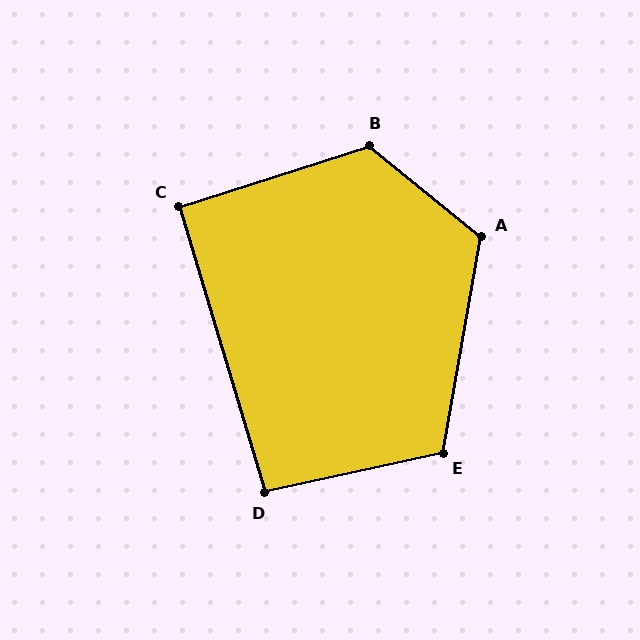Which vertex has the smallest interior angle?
C, at approximately 91 degrees.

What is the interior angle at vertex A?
Approximately 119 degrees (obtuse).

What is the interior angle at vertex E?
Approximately 112 degrees (obtuse).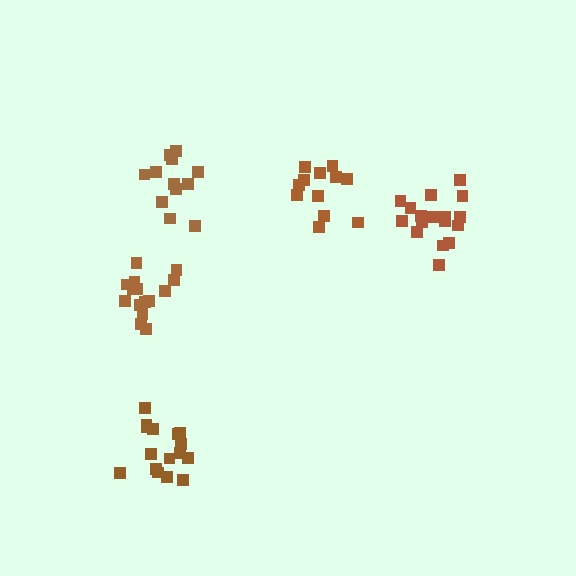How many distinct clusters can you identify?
There are 5 distinct clusters.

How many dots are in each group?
Group 1: 18 dots, Group 2: 15 dots, Group 3: 13 dots, Group 4: 12 dots, Group 5: 16 dots (74 total).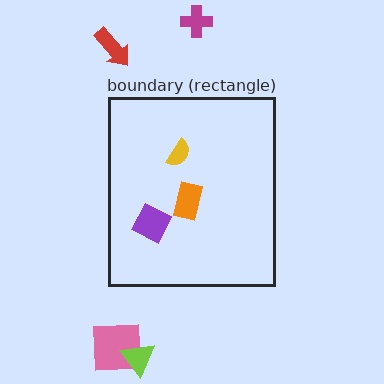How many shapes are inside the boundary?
3 inside, 4 outside.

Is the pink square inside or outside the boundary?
Outside.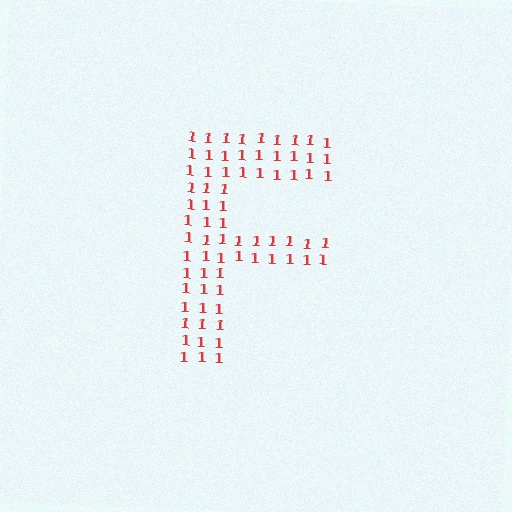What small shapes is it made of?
It is made of small digit 1's.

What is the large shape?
The large shape is the letter F.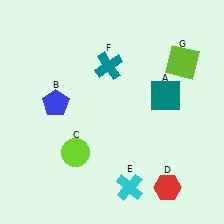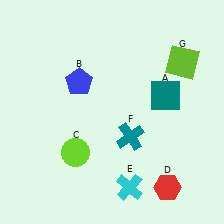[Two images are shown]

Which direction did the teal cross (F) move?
The teal cross (F) moved down.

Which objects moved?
The objects that moved are: the blue pentagon (B), the teal cross (F).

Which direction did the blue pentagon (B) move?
The blue pentagon (B) moved right.